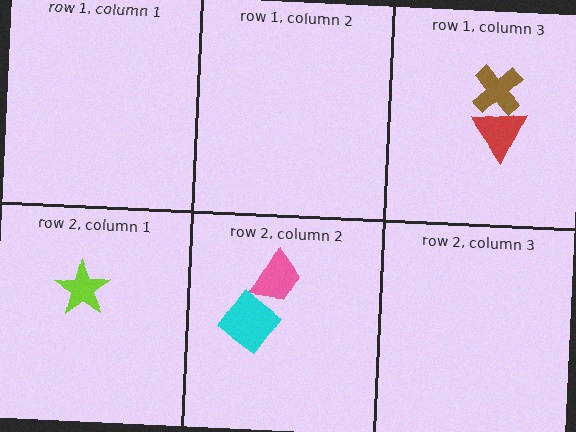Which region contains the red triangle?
The row 1, column 3 region.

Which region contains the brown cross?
The row 1, column 3 region.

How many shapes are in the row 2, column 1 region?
1.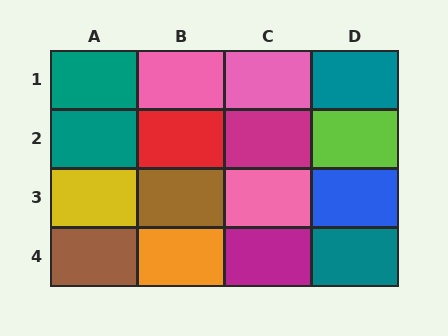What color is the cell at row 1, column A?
Teal.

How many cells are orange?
1 cell is orange.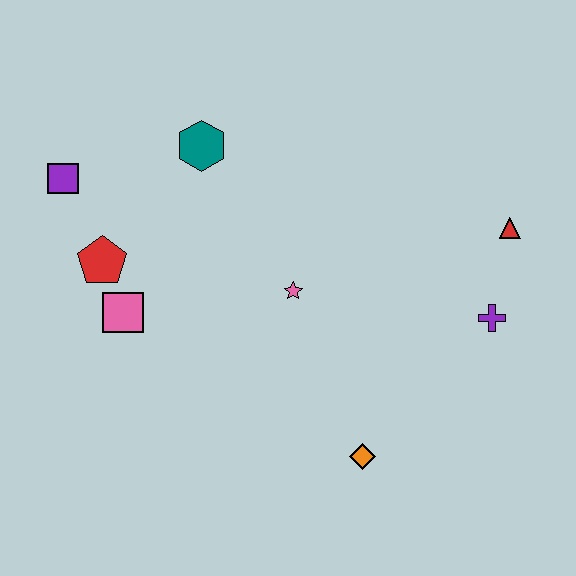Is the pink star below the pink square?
No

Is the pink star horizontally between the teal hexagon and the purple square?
No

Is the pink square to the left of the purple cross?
Yes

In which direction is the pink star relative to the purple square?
The pink star is to the right of the purple square.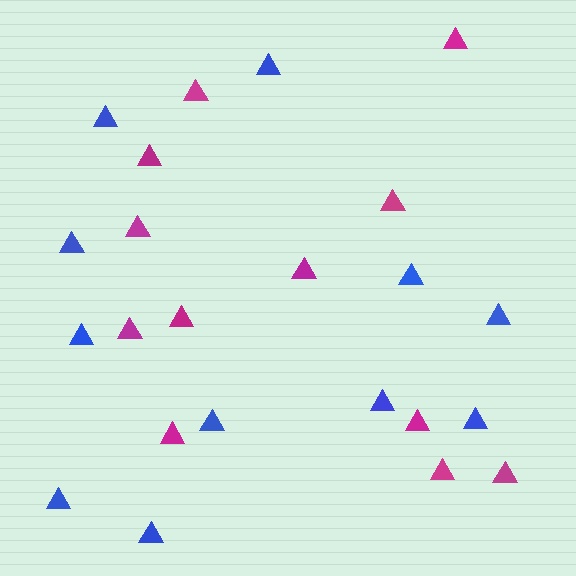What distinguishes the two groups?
There are 2 groups: one group of blue triangles (11) and one group of magenta triangles (12).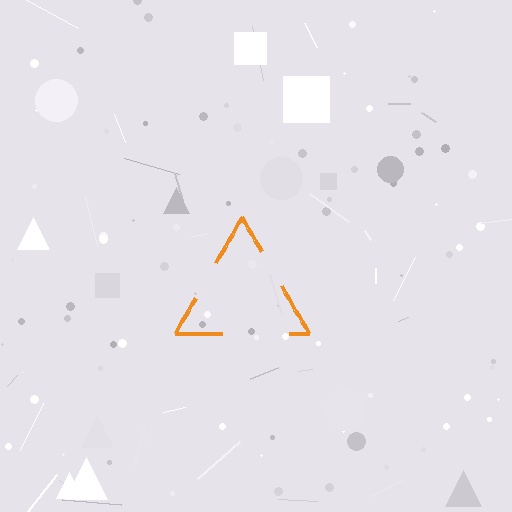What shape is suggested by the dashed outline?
The dashed outline suggests a triangle.